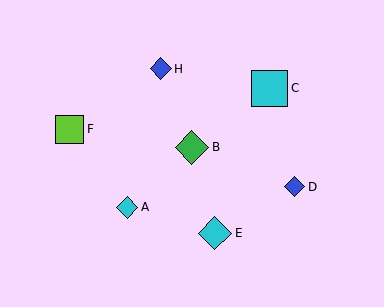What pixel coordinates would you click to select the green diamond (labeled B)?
Click at (192, 147) to select the green diamond B.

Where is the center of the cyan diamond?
The center of the cyan diamond is at (127, 207).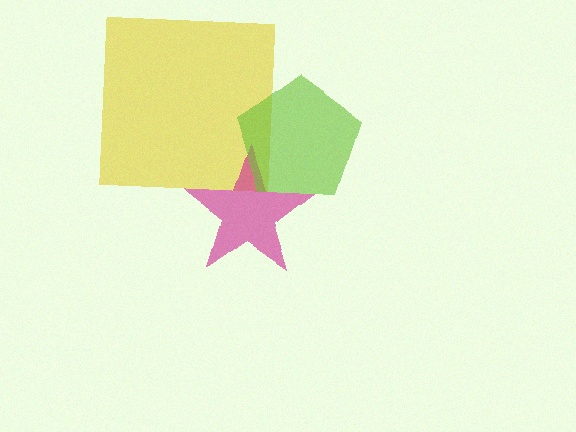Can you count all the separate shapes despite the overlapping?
Yes, there are 3 separate shapes.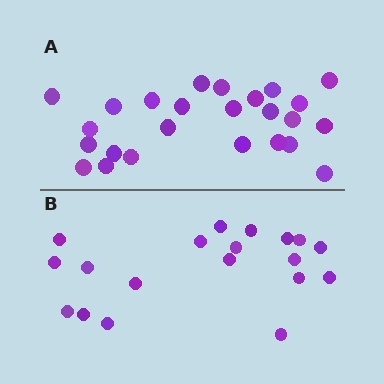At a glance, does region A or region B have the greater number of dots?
Region A (the top region) has more dots.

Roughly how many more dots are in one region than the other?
Region A has about 6 more dots than region B.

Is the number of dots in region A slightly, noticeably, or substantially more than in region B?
Region A has noticeably more, but not dramatically so. The ratio is roughly 1.3 to 1.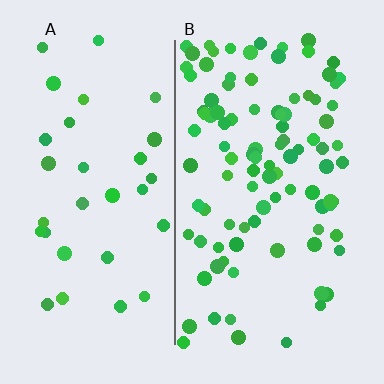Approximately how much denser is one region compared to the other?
Approximately 3.0× — region B over region A.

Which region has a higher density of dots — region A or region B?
B (the right).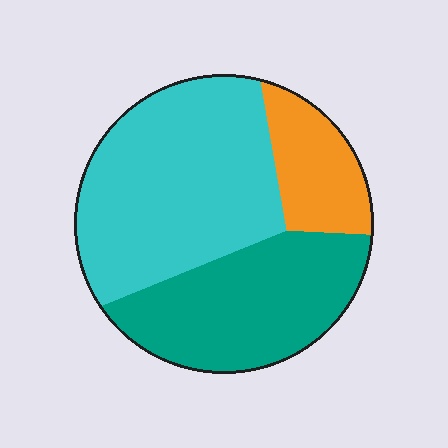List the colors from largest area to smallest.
From largest to smallest: cyan, teal, orange.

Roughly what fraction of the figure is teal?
Teal covers about 35% of the figure.